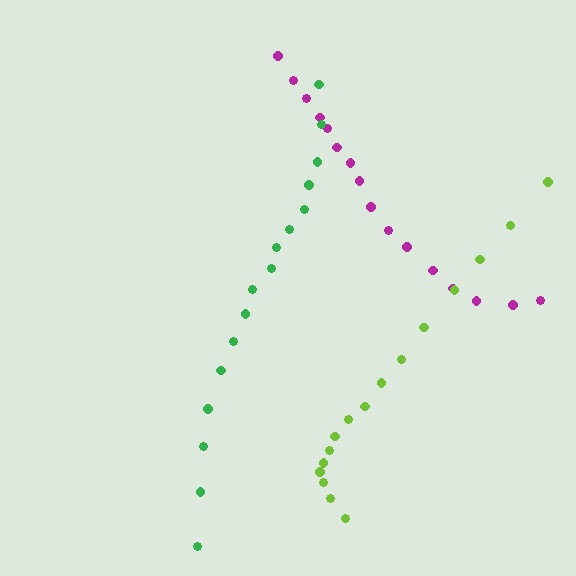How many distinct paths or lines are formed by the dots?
There are 3 distinct paths.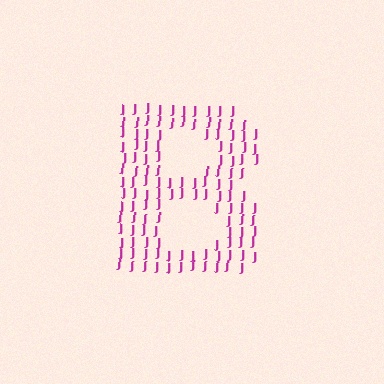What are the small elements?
The small elements are letter J's.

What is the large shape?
The large shape is the letter B.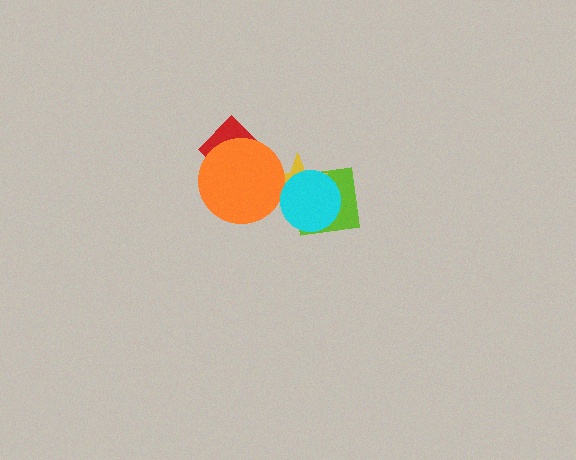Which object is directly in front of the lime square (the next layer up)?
The yellow star is directly in front of the lime square.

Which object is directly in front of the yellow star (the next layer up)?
The orange circle is directly in front of the yellow star.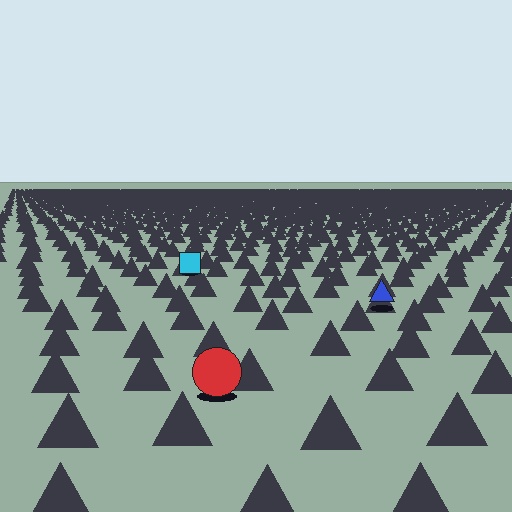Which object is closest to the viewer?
The red circle is closest. The texture marks near it are larger and more spread out.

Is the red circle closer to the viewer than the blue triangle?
Yes. The red circle is closer — you can tell from the texture gradient: the ground texture is coarser near it.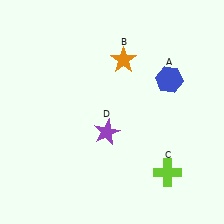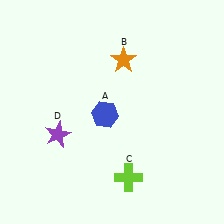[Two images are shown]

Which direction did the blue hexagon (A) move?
The blue hexagon (A) moved left.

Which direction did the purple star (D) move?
The purple star (D) moved left.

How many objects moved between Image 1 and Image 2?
3 objects moved between the two images.